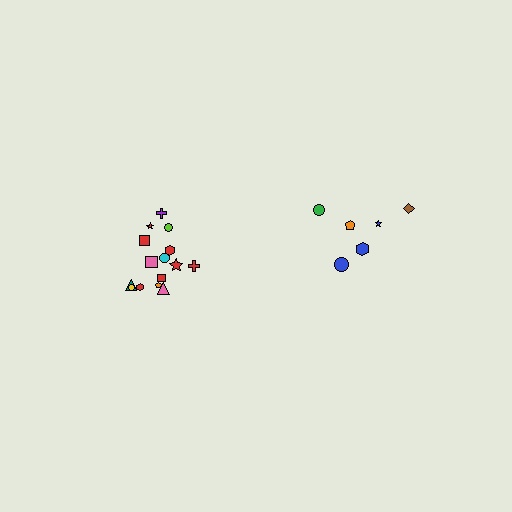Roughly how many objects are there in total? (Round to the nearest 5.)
Roughly 20 objects in total.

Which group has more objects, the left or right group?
The left group.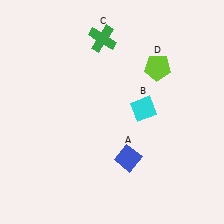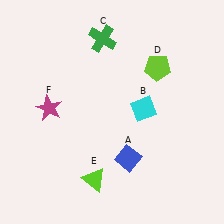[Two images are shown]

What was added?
A lime triangle (E), a magenta star (F) were added in Image 2.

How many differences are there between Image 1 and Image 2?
There are 2 differences between the two images.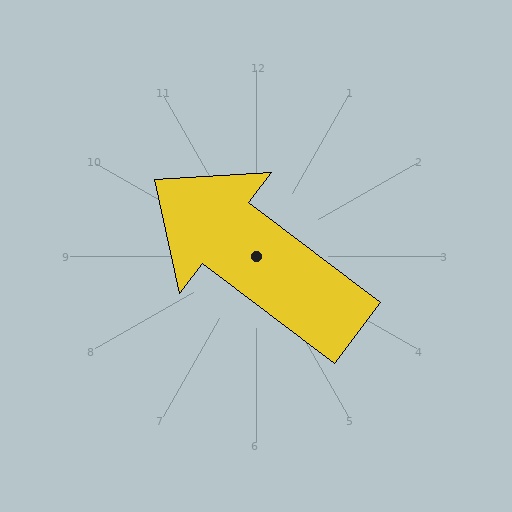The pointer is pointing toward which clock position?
Roughly 10 o'clock.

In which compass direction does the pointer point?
Northwest.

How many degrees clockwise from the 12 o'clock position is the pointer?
Approximately 307 degrees.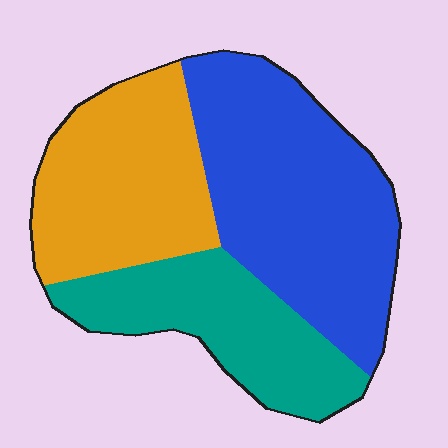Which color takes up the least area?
Teal, at roughly 25%.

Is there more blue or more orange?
Blue.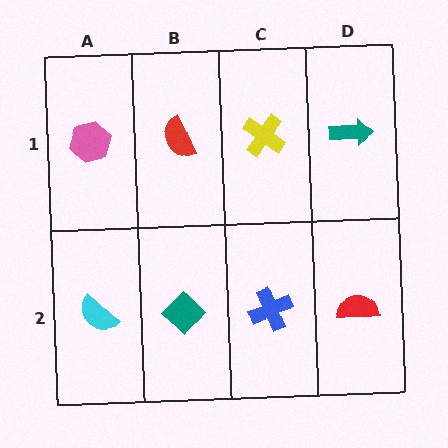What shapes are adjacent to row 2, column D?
A teal arrow (row 1, column D), a blue cross (row 2, column C).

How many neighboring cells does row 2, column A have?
2.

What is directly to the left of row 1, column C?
A red semicircle.